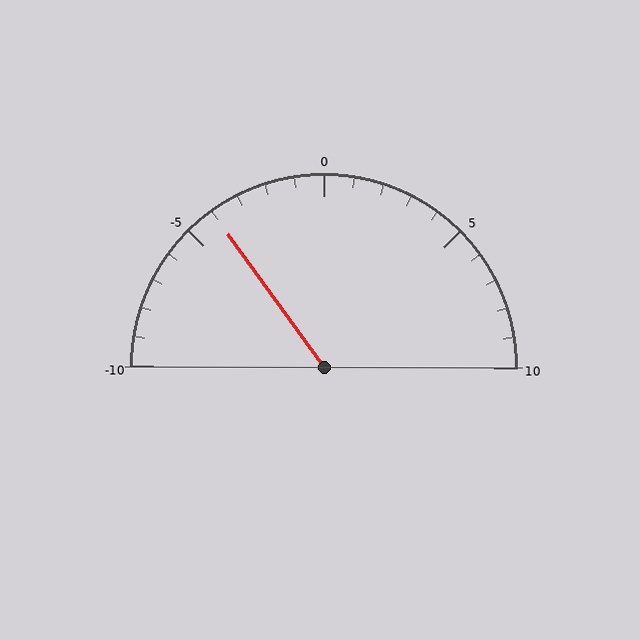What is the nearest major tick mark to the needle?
The nearest major tick mark is -5.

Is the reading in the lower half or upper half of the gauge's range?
The reading is in the lower half of the range (-10 to 10).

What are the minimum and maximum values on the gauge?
The gauge ranges from -10 to 10.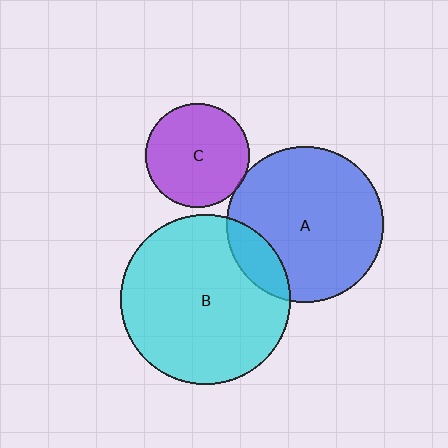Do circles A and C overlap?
Yes.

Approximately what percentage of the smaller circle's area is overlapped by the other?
Approximately 5%.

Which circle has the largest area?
Circle B (cyan).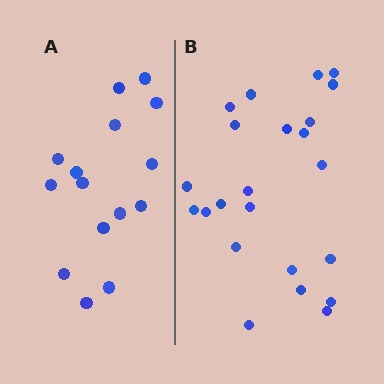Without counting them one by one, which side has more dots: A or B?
Region B (the right region) has more dots.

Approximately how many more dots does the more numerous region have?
Region B has roughly 8 or so more dots than region A.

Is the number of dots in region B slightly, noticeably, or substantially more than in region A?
Region B has substantially more. The ratio is roughly 1.5 to 1.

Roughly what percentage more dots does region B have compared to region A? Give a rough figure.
About 55% more.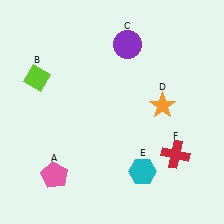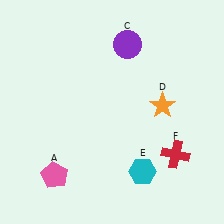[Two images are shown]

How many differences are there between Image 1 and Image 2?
There is 1 difference between the two images.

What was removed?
The lime diamond (B) was removed in Image 2.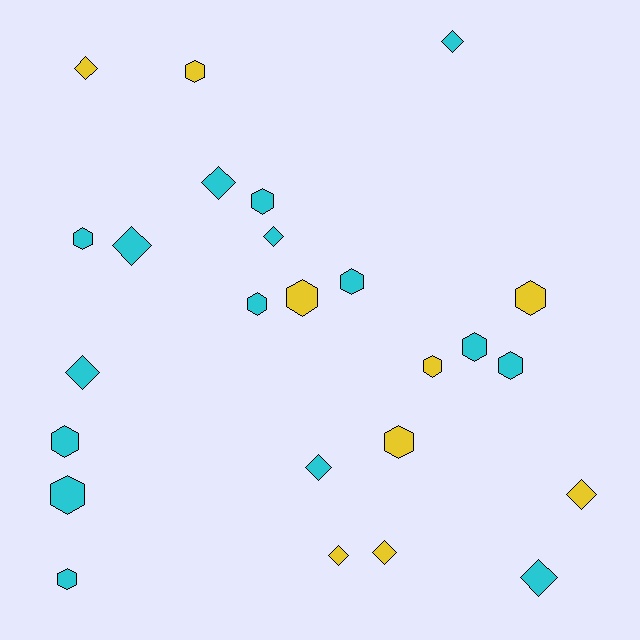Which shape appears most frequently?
Hexagon, with 14 objects.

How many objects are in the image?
There are 25 objects.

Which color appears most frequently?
Cyan, with 16 objects.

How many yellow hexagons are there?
There are 5 yellow hexagons.